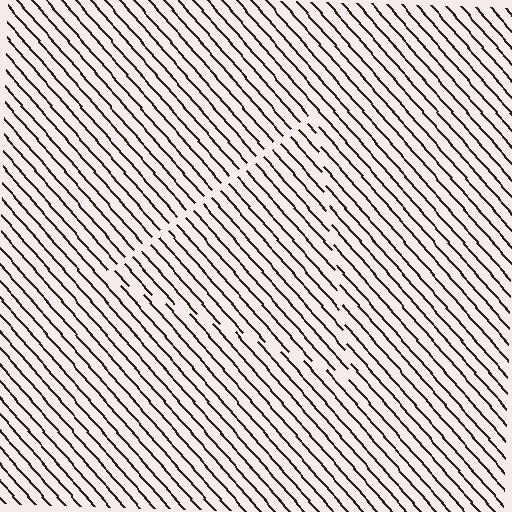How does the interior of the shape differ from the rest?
The interior of the shape contains the same grating, shifted by half a period — the contour is defined by the phase discontinuity where line-ends from the inner and outer gratings abut.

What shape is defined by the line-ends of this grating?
An illusory triangle. The interior of the shape contains the same grating, shifted by half a period — the contour is defined by the phase discontinuity where line-ends from the inner and outer gratings abut.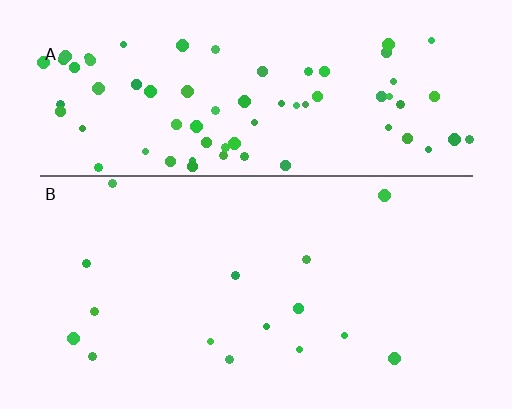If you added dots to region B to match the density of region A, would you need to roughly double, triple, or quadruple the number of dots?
Approximately quadruple.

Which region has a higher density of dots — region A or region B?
A (the top).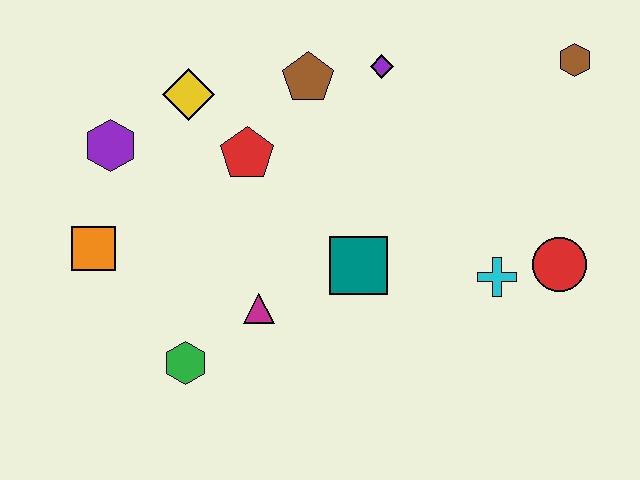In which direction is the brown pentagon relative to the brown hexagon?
The brown pentagon is to the left of the brown hexagon.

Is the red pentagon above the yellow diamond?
No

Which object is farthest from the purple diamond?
The green hexagon is farthest from the purple diamond.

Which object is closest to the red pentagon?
The yellow diamond is closest to the red pentagon.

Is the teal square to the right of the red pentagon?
Yes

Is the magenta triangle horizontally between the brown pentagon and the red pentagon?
Yes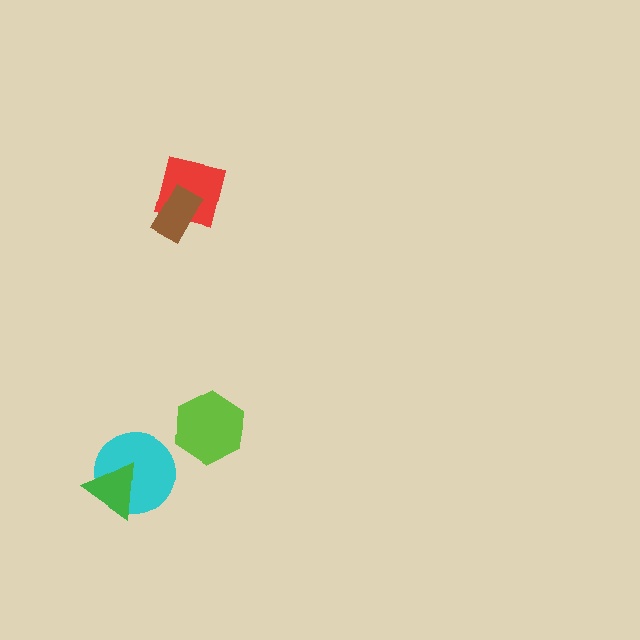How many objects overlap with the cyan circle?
1 object overlaps with the cyan circle.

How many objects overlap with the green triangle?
1 object overlaps with the green triangle.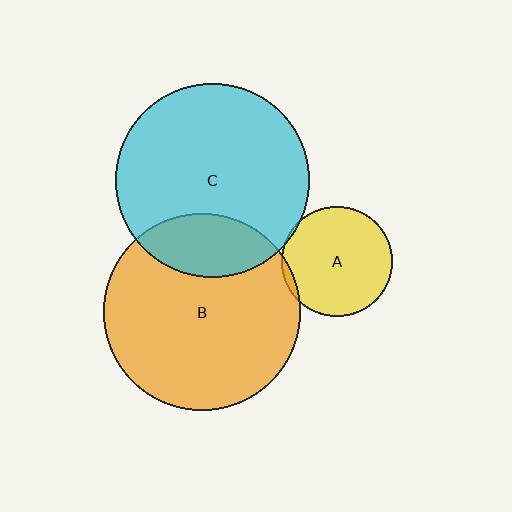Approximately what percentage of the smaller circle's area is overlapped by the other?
Approximately 5%.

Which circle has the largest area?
Circle B (orange).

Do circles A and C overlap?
Yes.